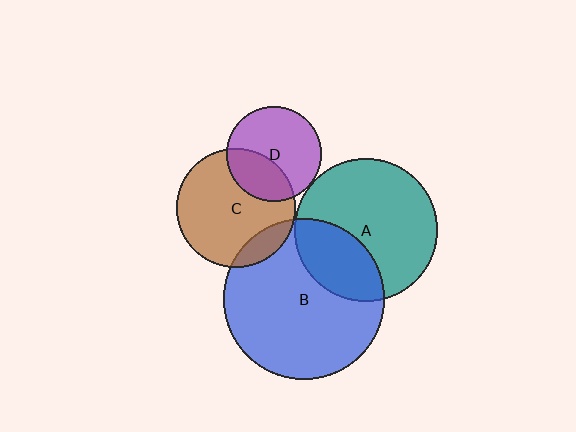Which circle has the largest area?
Circle B (blue).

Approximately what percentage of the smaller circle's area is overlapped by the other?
Approximately 35%.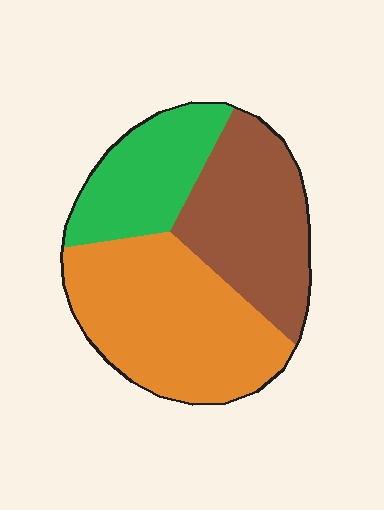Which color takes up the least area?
Green, at roughly 25%.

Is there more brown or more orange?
Orange.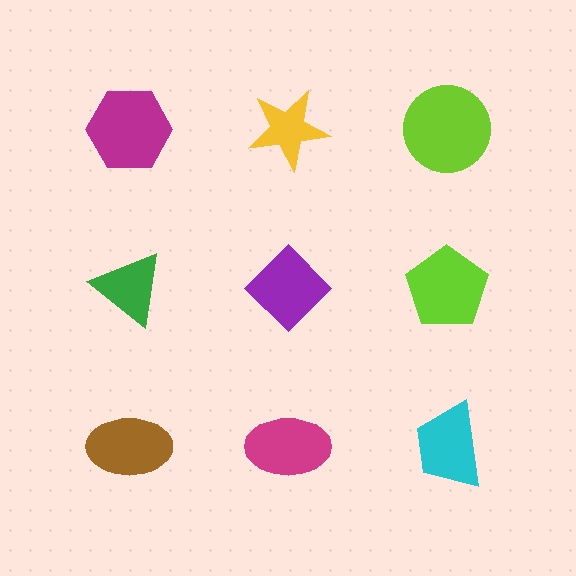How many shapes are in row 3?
3 shapes.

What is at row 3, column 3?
A cyan trapezoid.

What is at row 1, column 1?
A magenta hexagon.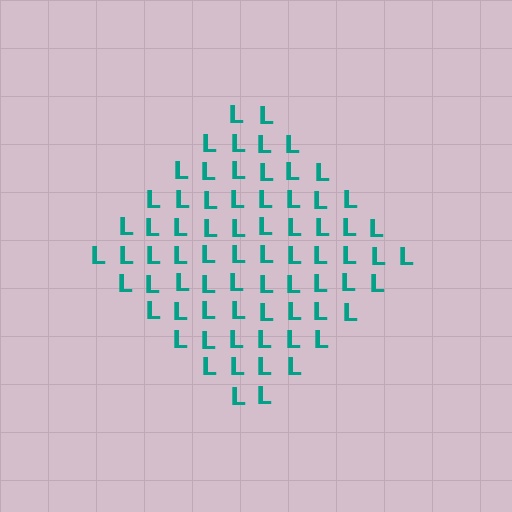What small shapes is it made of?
It is made of small letter L's.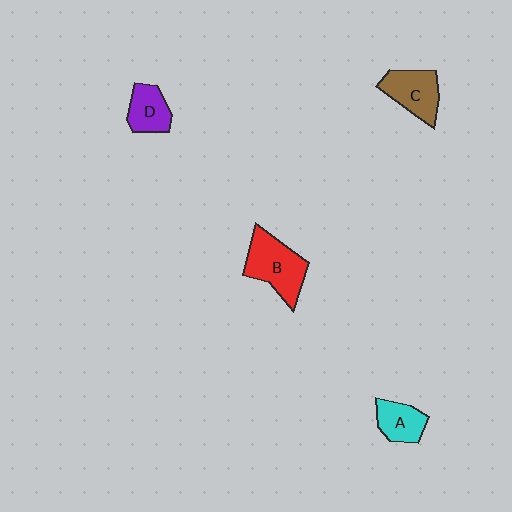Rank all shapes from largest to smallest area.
From largest to smallest: B (red), C (brown), D (purple), A (cyan).